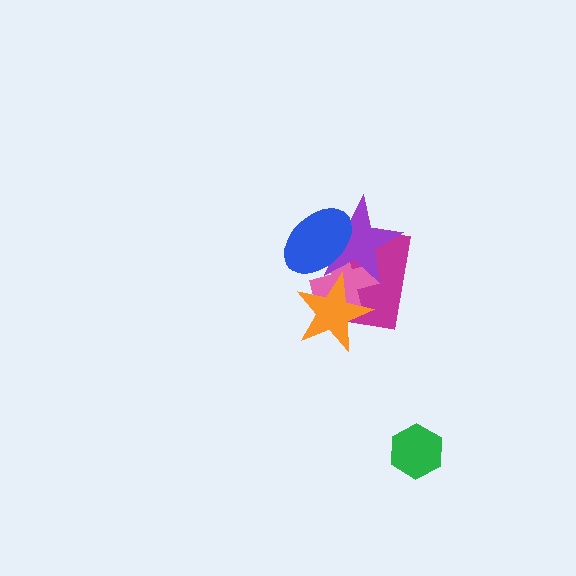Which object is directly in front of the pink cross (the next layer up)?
The purple star is directly in front of the pink cross.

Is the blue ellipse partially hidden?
No, no other shape covers it.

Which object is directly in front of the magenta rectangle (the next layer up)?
The pink cross is directly in front of the magenta rectangle.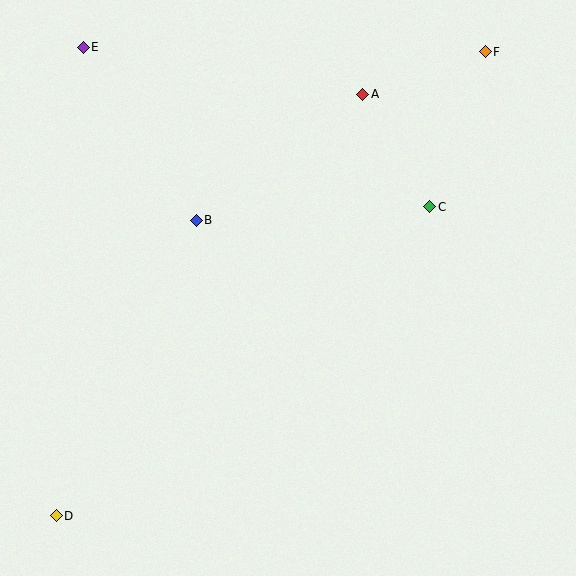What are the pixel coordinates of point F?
Point F is at (485, 52).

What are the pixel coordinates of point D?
Point D is at (56, 516).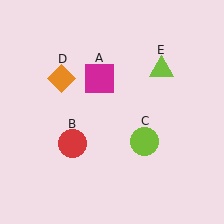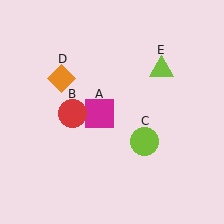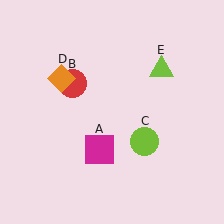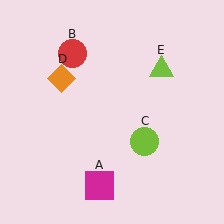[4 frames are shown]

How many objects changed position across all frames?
2 objects changed position: magenta square (object A), red circle (object B).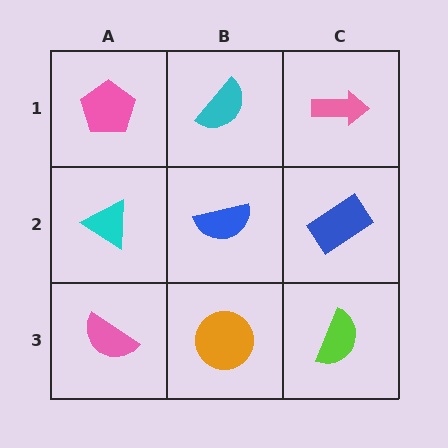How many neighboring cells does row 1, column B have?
3.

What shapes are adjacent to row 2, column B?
A cyan semicircle (row 1, column B), an orange circle (row 3, column B), a cyan triangle (row 2, column A), a blue rectangle (row 2, column C).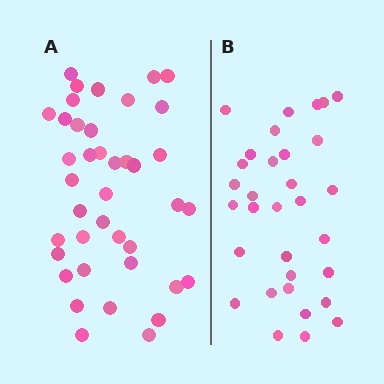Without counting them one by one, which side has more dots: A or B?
Region A (the left region) has more dots.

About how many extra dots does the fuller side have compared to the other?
Region A has roughly 8 or so more dots than region B.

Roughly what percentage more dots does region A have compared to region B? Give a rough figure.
About 25% more.